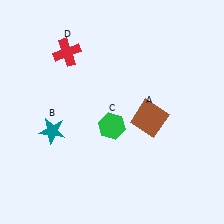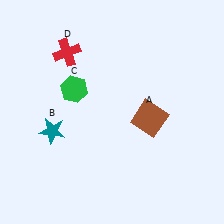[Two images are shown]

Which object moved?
The green hexagon (C) moved left.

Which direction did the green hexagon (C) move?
The green hexagon (C) moved left.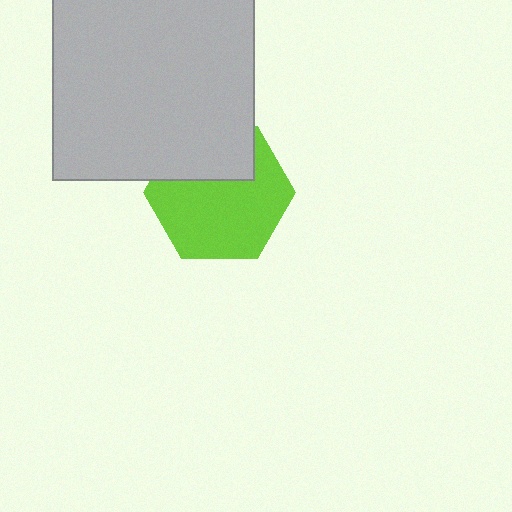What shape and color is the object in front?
The object in front is a light gray square.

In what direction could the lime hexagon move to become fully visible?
The lime hexagon could move down. That would shift it out from behind the light gray square entirely.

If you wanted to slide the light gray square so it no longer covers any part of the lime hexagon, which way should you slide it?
Slide it up — that is the most direct way to separate the two shapes.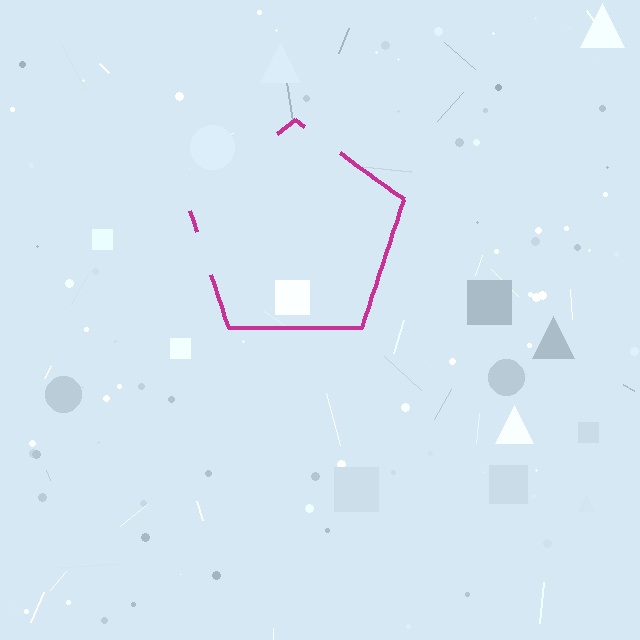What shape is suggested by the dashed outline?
The dashed outline suggests a pentagon.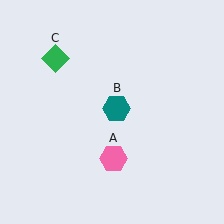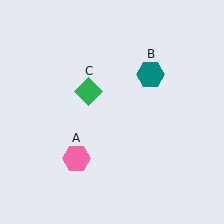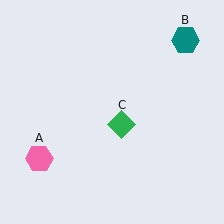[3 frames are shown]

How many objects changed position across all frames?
3 objects changed position: pink hexagon (object A), teal hexagon (object B), green diamond (object C).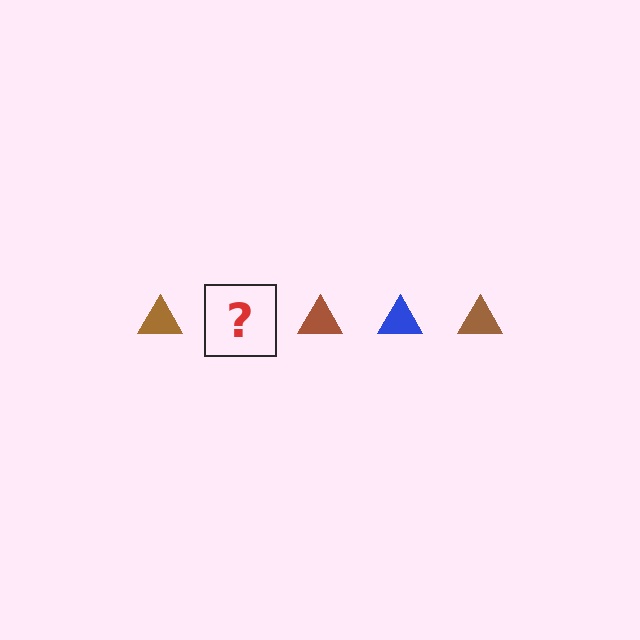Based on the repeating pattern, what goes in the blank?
The blank should be a blue triangle.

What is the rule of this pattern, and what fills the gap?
The rule is that the pattern cycles through brown, blue triangles. The gap should be filled with a blue triangle.